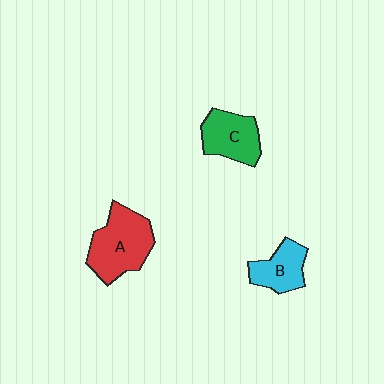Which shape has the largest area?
Shape A (red).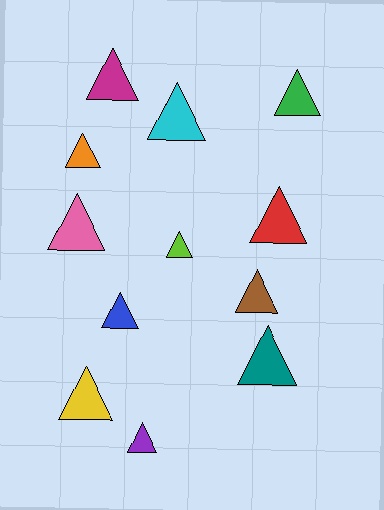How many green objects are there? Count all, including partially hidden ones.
There is 1 green object.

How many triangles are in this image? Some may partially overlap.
There are 12 triangles.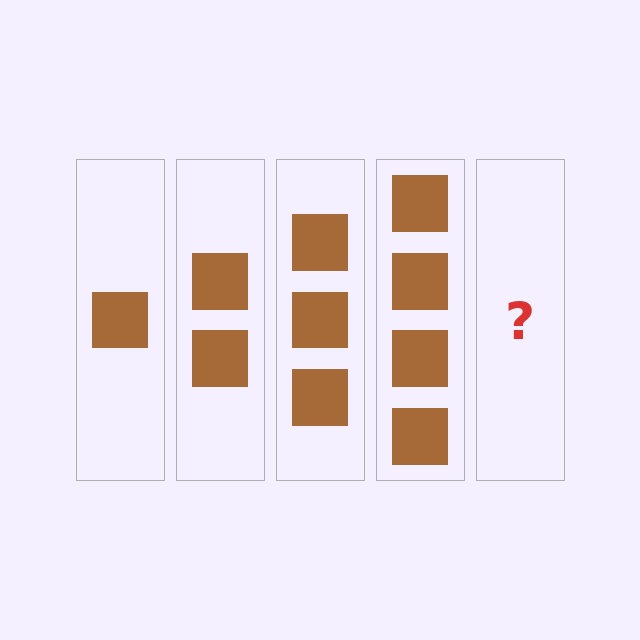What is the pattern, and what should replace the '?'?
The pattern is that each step adds one more square. The '?' should be 5 squares.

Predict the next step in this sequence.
The next step is 5 squares.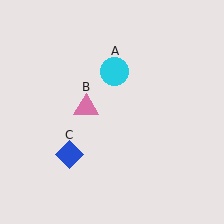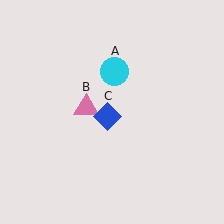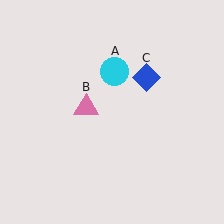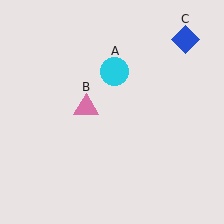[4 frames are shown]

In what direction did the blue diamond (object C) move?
The blue diamond (object C) moved up and to the right.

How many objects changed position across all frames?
1 object changed position: blue diamond (object C).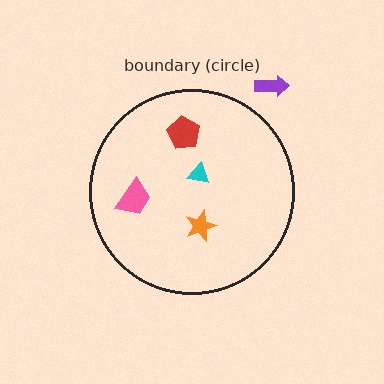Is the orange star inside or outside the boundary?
Inside.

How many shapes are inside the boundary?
4 inside, 1 outside.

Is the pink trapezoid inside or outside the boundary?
Inside.